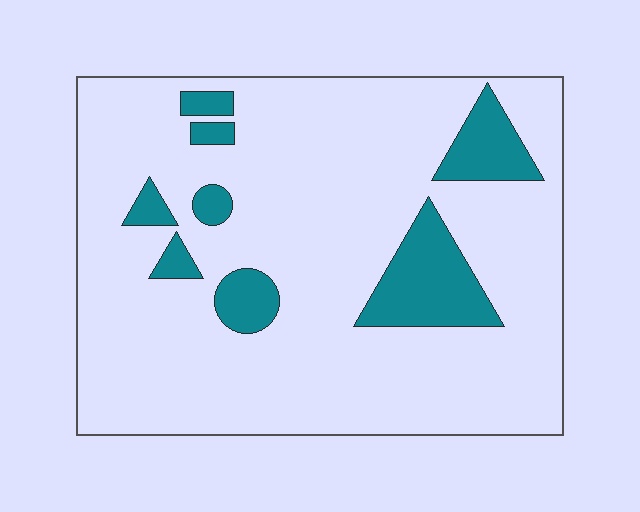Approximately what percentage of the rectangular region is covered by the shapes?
Approximately 15%.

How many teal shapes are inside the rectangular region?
8.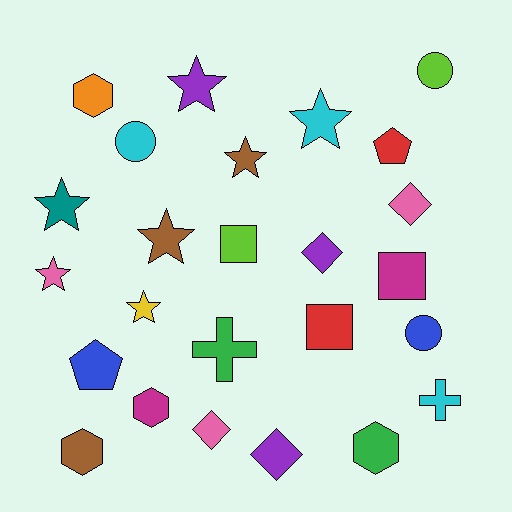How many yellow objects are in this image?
There is 1 yellow object.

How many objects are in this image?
There are 25 objects.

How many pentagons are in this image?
There are 2 pentagons.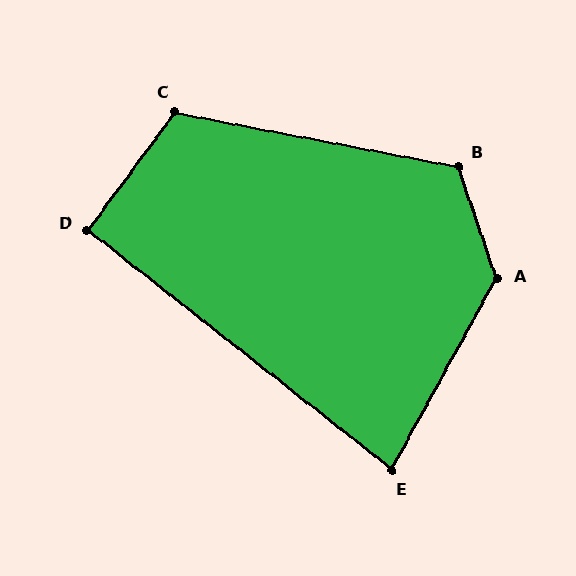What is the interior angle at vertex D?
Approximately 92 degrees (approximately right).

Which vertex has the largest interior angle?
A, at approximately 132 degrees.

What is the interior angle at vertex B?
Approximately 120 degrees (obtuse).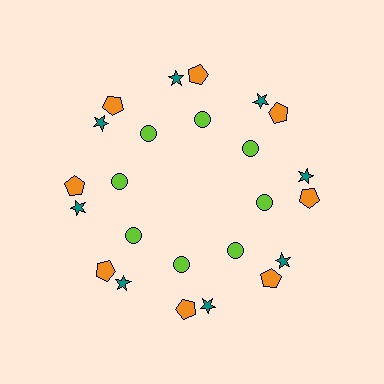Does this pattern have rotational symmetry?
Yes, this pattern has 8-fold rotational symmetry. It looks the same after rotating 45 degrees around the center.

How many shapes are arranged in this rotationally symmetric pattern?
There are 24 shapes, arranged in 8 groups of 3.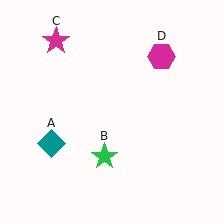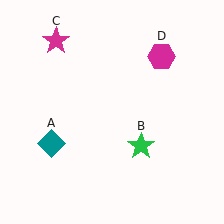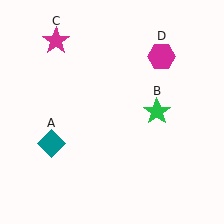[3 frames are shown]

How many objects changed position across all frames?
1 object changed position: green star (object B).